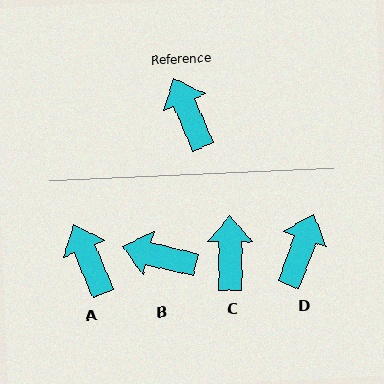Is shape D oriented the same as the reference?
No, it is off by about 43 degrees.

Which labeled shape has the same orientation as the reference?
A.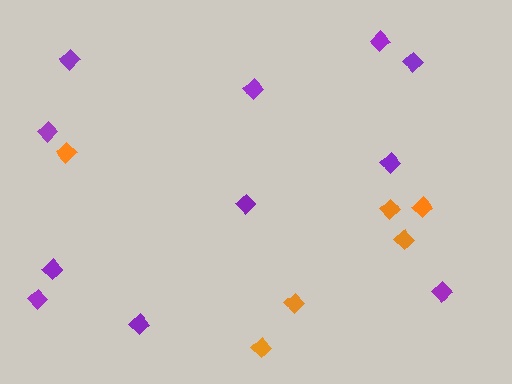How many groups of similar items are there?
There are 2 groups: one group of orange diamonds (6) and one group of purple diamonds (11).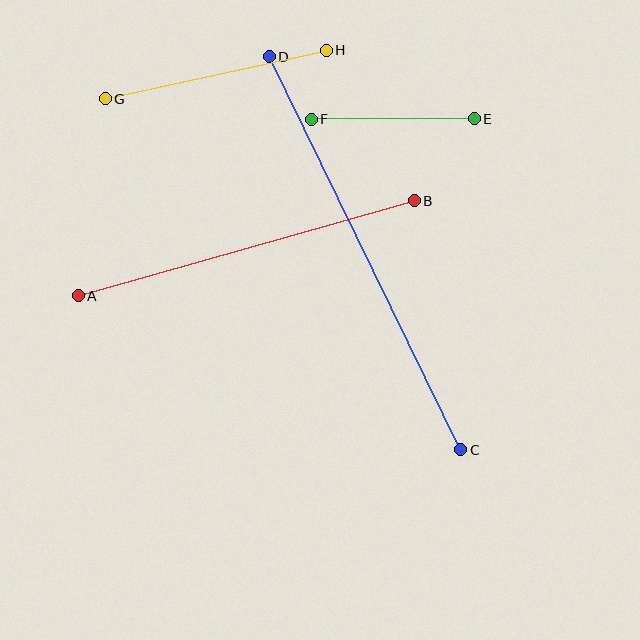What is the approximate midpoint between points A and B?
The midpoint is at approximately (246, 248) pixels.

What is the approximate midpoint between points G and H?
The midpoint is at approximately (216, 75) pixels.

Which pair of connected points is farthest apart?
Points C and D are farthest apart.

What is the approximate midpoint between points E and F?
The midpoint is at approximately (393, 119) pixels.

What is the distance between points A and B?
The distance is approximately 349 pixels.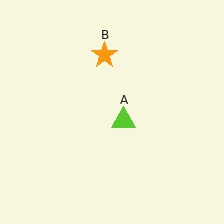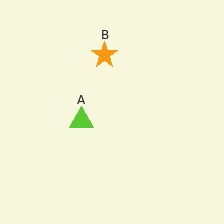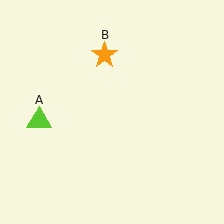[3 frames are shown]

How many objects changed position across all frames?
1 object changed position: lime triangle (object A).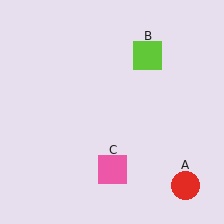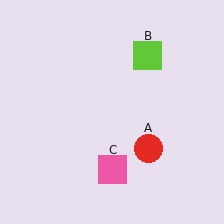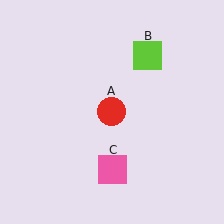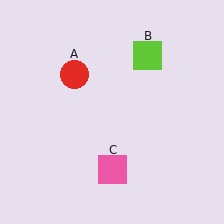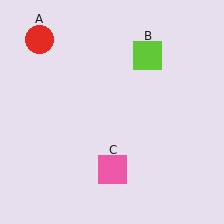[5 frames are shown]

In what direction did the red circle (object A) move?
The red circle (object A) moved up and to the left.